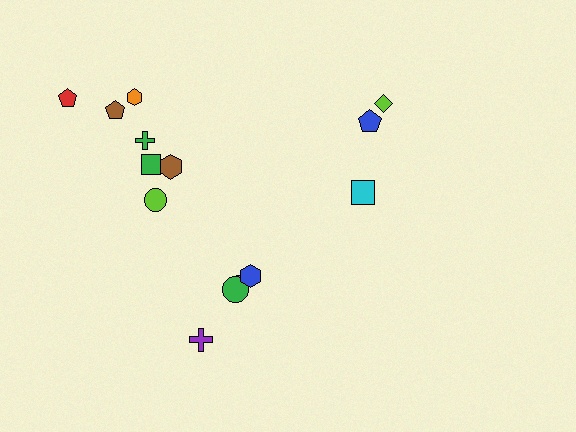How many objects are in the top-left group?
There are 7 objects.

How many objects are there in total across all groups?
There are 14 objects.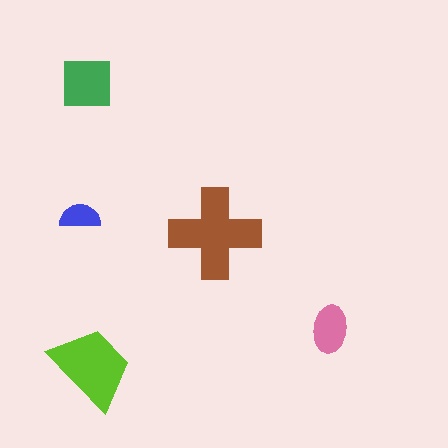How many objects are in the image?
There are 5 objects in the image.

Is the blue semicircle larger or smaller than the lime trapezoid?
Smaller.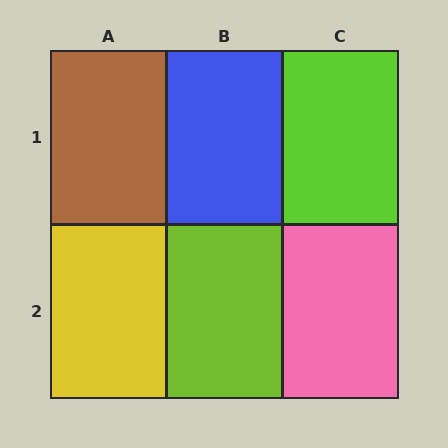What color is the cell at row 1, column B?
Blue.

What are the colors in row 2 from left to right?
Yellow, lime, pink.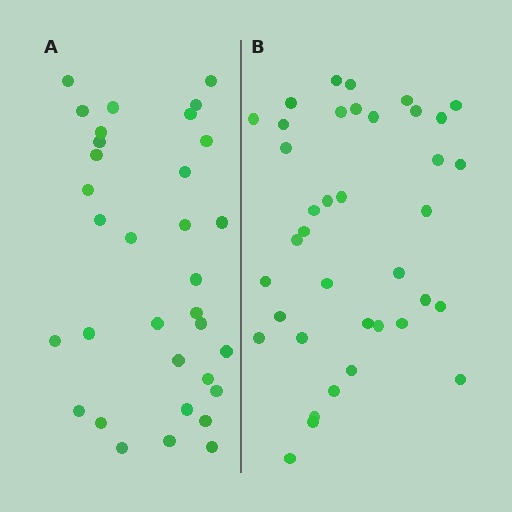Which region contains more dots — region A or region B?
Region B (the right region) has more dots.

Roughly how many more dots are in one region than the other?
Region B has about 5 more dots than region A.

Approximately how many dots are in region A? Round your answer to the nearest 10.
About 30 dots. (The exact count is 33, which rounds to 30.)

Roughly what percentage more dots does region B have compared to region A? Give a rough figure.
About 15% more.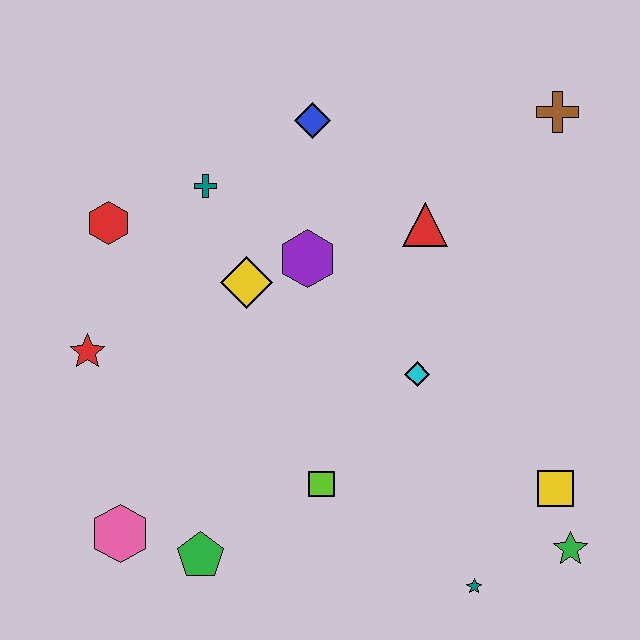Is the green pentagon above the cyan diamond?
No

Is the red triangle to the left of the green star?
Yes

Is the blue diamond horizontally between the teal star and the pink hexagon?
Yes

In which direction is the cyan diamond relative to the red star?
The cyan diamond is to the right of the red star.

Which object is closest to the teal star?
The green star is closest to the teal star.